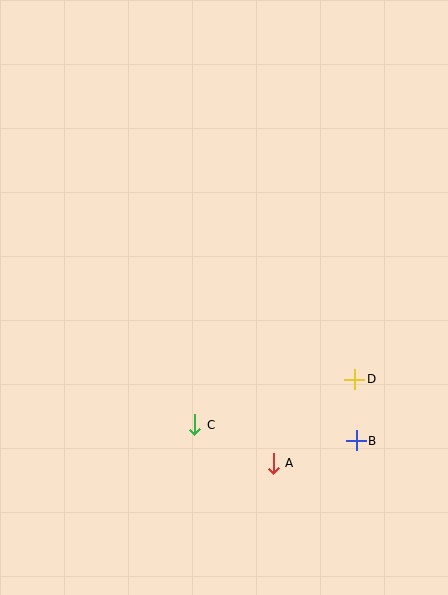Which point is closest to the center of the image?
Point C at (195, 425) is closest to the center.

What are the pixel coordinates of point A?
Point A is at (273, 463).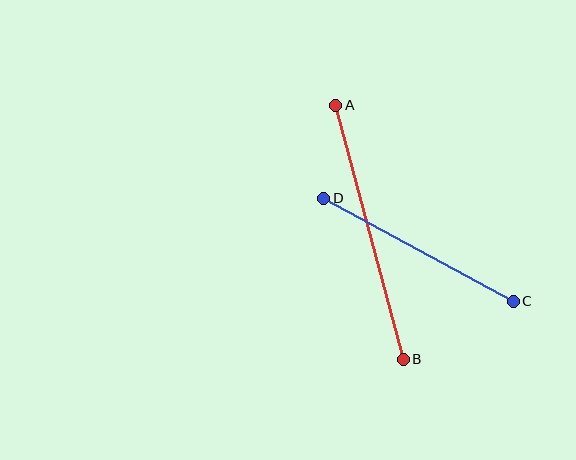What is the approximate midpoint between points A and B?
The midpoint is at approximately (369, 232) pixels.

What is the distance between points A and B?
The distance is approximately 263 pixels.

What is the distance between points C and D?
The distance is approximately 216 pixels.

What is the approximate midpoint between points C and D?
The midpoint is at approximately (419, 250) pixels.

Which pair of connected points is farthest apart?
Points A and B are farthest apart.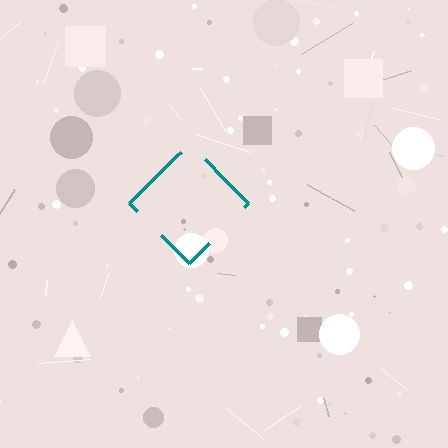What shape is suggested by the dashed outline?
The dashed outline suggests a diamond.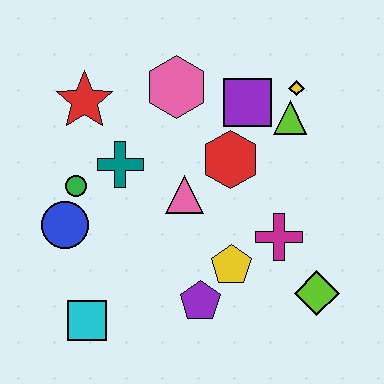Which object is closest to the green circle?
The blue circle is closest to the green circle.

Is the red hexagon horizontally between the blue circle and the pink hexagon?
No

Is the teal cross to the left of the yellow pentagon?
Yes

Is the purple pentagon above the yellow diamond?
No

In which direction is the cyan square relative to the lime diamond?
The cyan square is to the left of the lime diamond.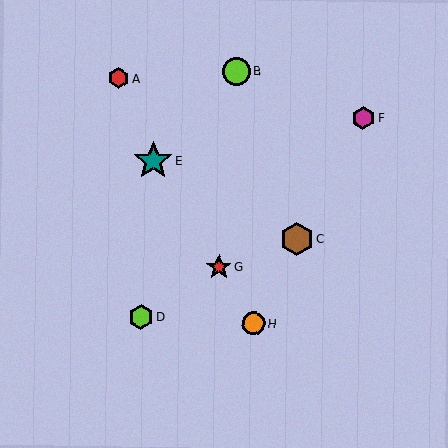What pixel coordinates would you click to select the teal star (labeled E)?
Click at (153, 161) to select the teal star E.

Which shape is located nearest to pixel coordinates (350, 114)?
The magenta hexagon (labeled F) at (363, 118) is nearest to that location.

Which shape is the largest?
The teal star (labeled E) is the largest.